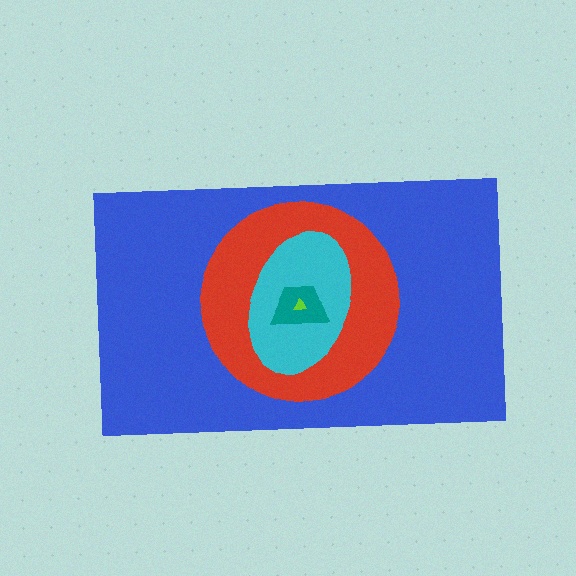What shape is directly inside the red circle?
The cyan ellipse.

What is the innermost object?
The lime triangle.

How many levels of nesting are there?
5.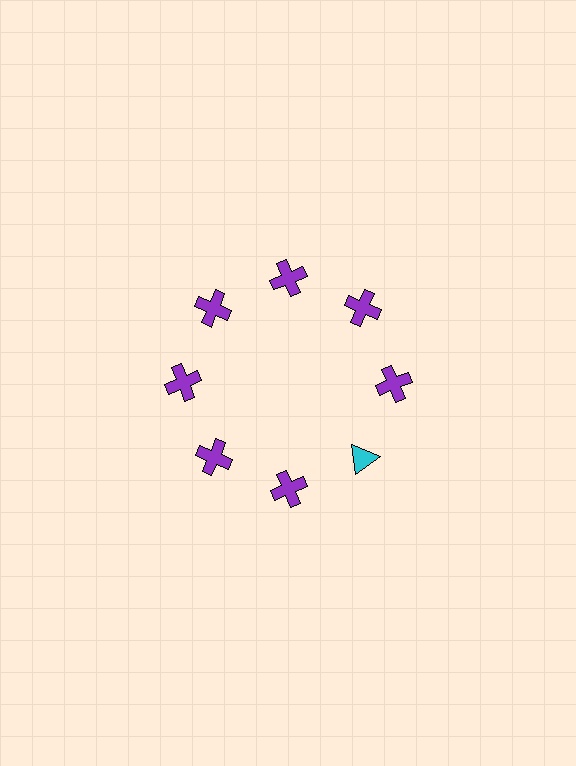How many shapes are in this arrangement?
There are 8 shapes arranged in a ring pattern.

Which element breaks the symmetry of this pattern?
The cyan triangle at roughly the 4 o'clock position breaks the symmetry. All other shapes are purple crosses.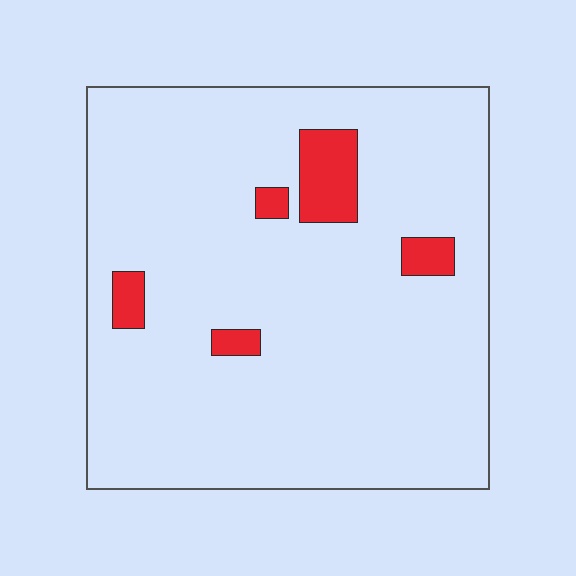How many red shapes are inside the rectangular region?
5.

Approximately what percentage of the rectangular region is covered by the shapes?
Approximately 5%.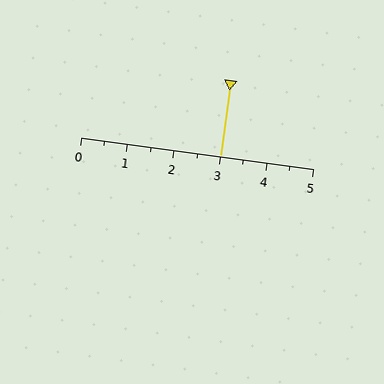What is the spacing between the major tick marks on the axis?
The major ticks are spaced 1 apart.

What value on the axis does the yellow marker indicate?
The marker indicates approximately 3.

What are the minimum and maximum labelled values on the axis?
The axis runs from 0 to 5.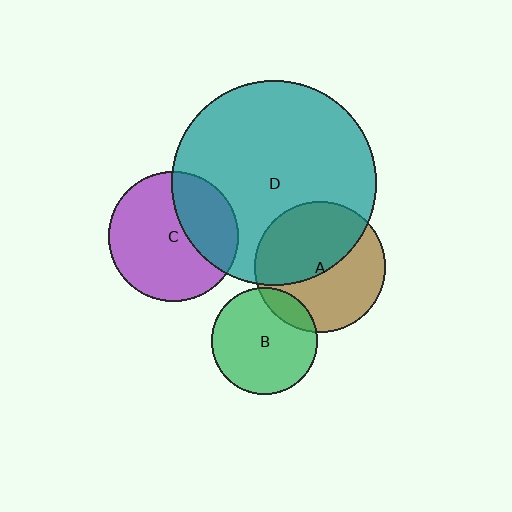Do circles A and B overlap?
Yes.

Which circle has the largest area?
Circle D (teal).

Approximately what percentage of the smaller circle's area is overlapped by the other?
Approximately 15%.